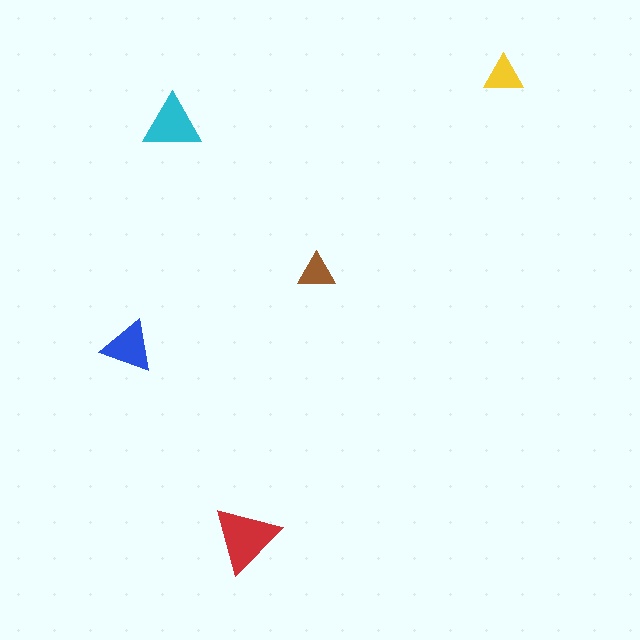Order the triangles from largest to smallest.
the red one, the cyan one, the blue one, the yellow one, the brown one.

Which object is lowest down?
The red triangle is bottommost.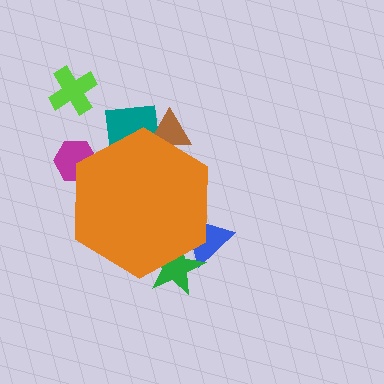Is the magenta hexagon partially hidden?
Yes, the magenta hexagon is partially hidden behind the orange hexagon.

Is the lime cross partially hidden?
No, the lime cross is fully visible.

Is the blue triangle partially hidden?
Yes, the blue triangle is partially hidden behind the orange hexagon.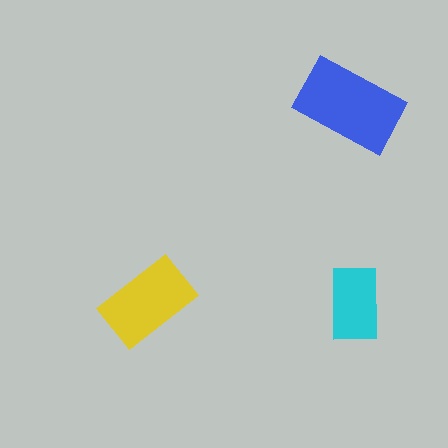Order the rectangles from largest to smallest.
the blue one, the yellow one, the cyan one.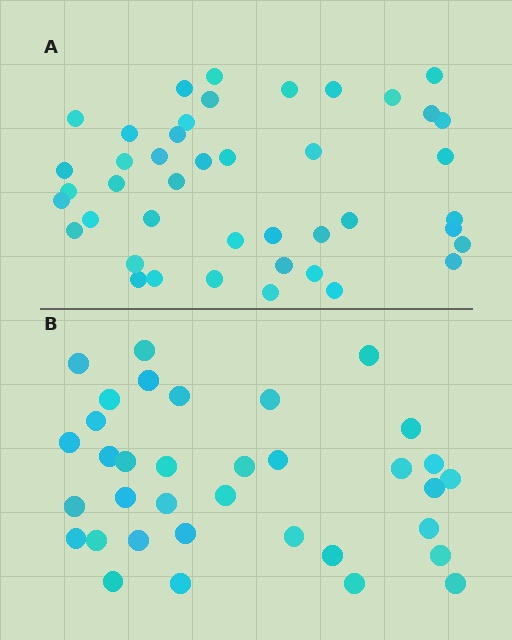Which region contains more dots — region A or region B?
Region A (the top region) has more dots.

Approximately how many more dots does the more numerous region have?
Region A has roughly 8 or so more dots than region B.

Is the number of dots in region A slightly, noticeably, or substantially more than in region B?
Region A has only slightly more — the two regions are fairly close. The ratio is roughly 1.2 to 1.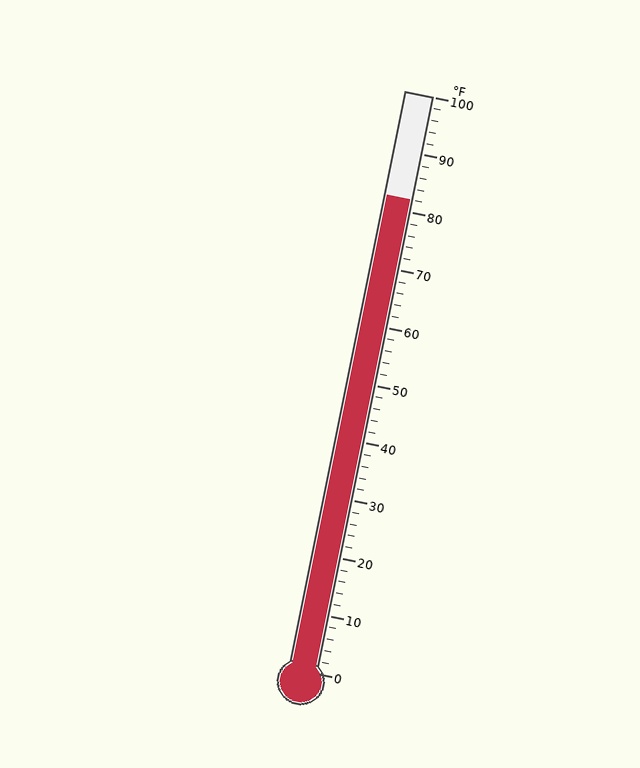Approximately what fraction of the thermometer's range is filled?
The thermometer is filled to approximately 80% of its range.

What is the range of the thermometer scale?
The thermometer scale ranges from 0°F to 100°F.